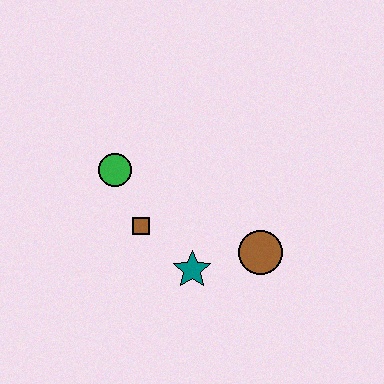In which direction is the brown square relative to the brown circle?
The brown square is to the left of the brown circle.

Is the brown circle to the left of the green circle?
No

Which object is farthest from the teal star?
The green circle is farthest from the teal star.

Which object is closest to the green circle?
The brown square is closest to the green circle.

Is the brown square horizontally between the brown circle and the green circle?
Yes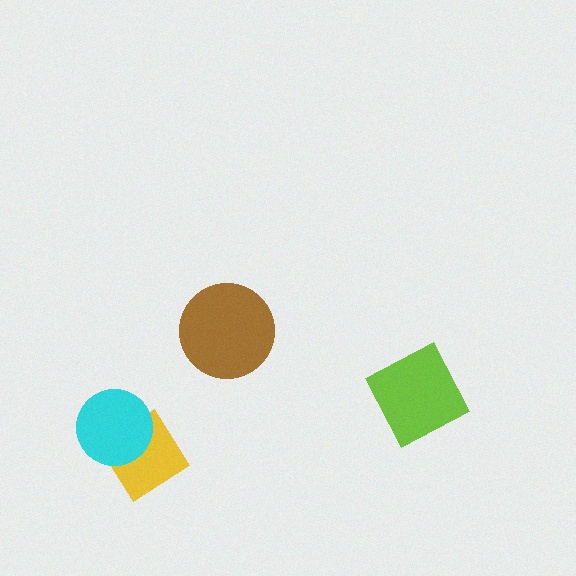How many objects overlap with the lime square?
0 objects overlap with the lime square.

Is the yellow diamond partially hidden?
Yes, it is partially covered by another shape.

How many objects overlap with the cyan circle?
1 object overlaps with the cyan circle.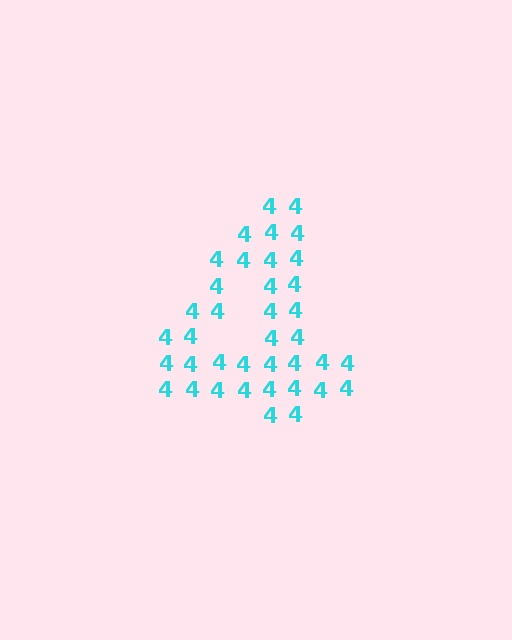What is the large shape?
The large shape is the digit 4.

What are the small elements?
The small elements are digit 4's.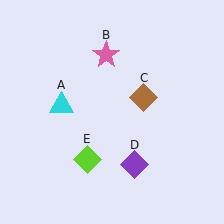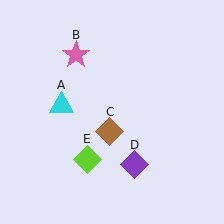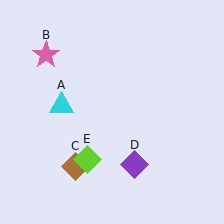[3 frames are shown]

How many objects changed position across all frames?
2 objects changed position: pink star (object B), brown diamond (object C).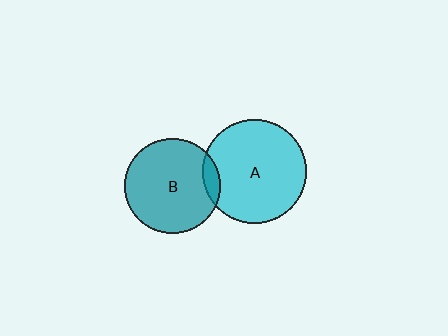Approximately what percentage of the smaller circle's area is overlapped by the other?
Approximately 10%.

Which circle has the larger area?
Circle A (cyan).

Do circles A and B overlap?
Yes.